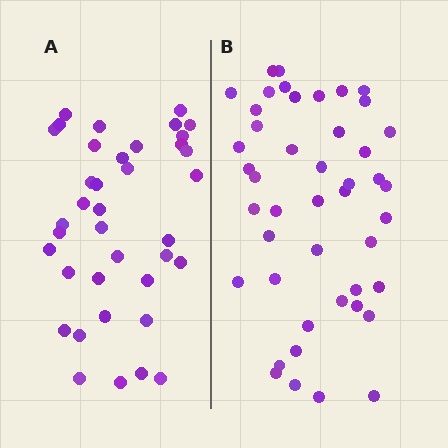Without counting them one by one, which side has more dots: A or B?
Region B (the right region) has more dots.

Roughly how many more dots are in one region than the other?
Region B has roughly 8 or so more dots than region A.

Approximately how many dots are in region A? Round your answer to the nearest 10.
About 40 dots. (The exact count is 38, which rounds to 40.)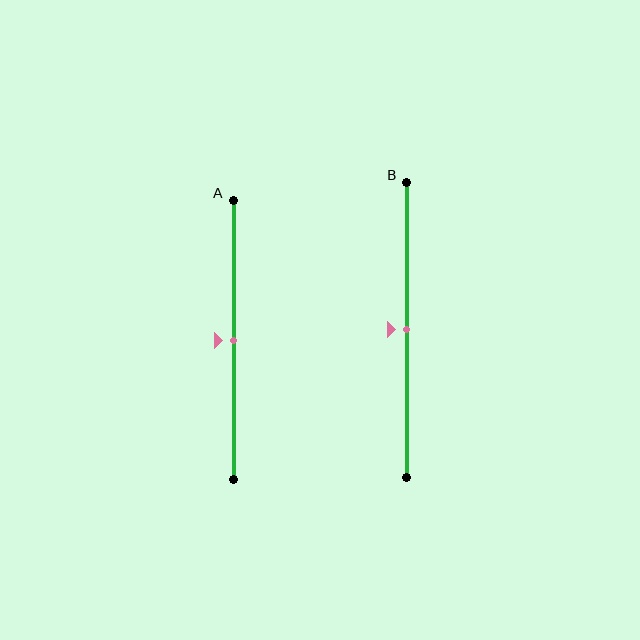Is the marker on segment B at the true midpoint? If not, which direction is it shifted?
Yes, the marker on segment B is at the true midpoint.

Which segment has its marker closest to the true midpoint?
Segment A has its marker closest to the true midpoint.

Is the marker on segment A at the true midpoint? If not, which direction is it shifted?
Yes, the marker on segment A is at the true midpoint.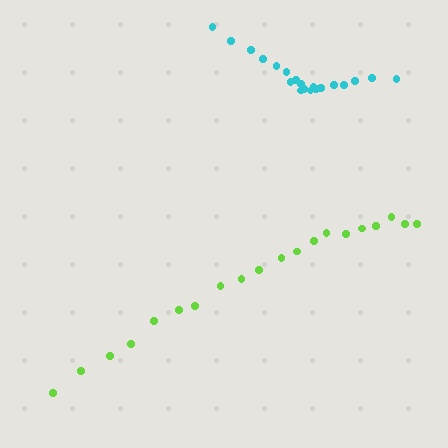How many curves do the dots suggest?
There are 2 distinct paths.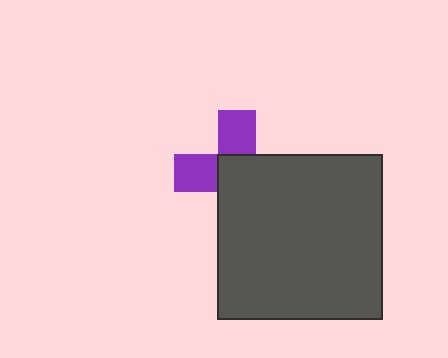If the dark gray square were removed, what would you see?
You would see the complete purple cross.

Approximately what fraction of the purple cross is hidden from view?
Roughly 59% of the purple cross is hidden behind the dark gray square.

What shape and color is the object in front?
The object in front is a dark gray square.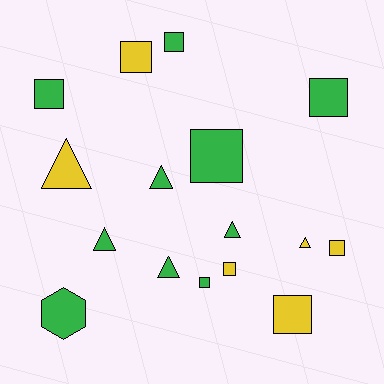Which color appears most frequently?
Green, with 10 objects.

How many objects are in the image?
There are 16 objects.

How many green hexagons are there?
There is 1 green hexagon.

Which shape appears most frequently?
Square, with 9 objects.